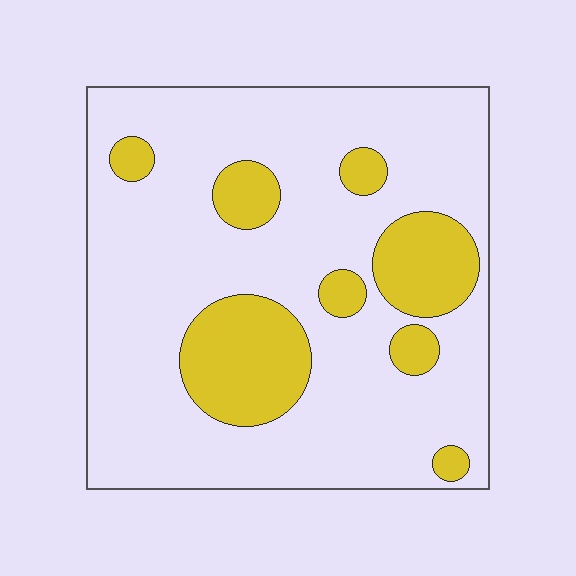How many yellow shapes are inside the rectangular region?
8.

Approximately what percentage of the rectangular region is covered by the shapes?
Approximately 20%.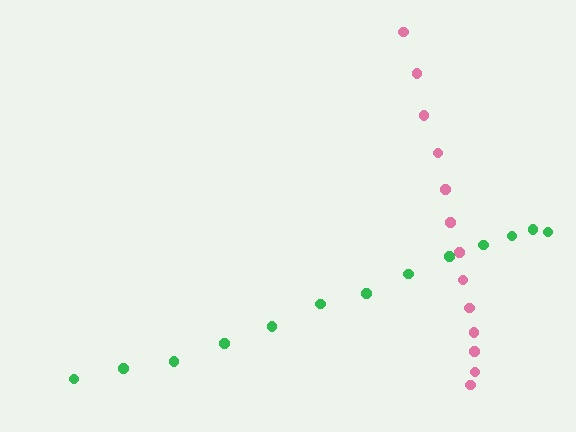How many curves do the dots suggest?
There are 2 distinct paths.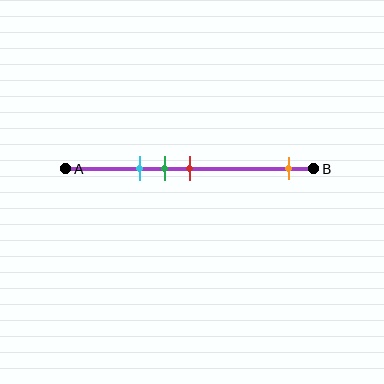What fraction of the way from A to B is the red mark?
The red mark is approximately 50% (0.5) of the way from A to B.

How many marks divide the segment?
There are 4 marks dividing the segment.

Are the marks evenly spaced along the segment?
No, the marks are not evenly spaced.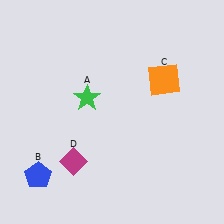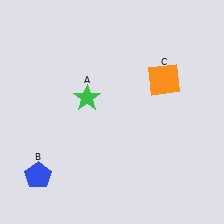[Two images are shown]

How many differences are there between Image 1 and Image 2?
There is 1 difference between the two images.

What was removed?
The magenta diamond (D) was removed in Image 2.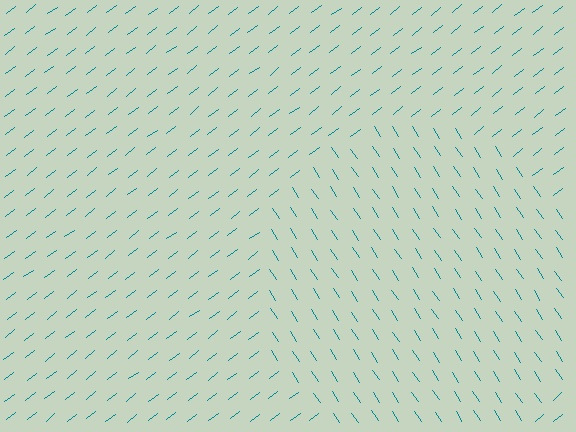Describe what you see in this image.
The image is filled with small teal line segments. A circle region in the image has lines oriented differently from the surrounding lines, creating a visible texture boundary.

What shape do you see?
I see a circle.